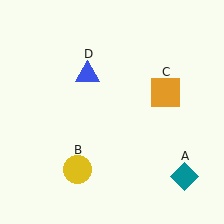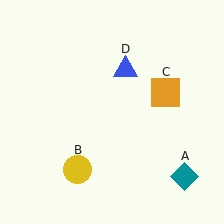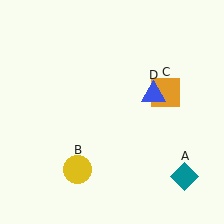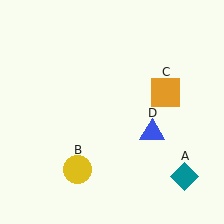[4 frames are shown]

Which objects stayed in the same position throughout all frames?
Teal diamond (object A) and yellow circle (object B) and orange square (object C) remained stationary.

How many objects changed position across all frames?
1 object changed position: blue triangle (object D).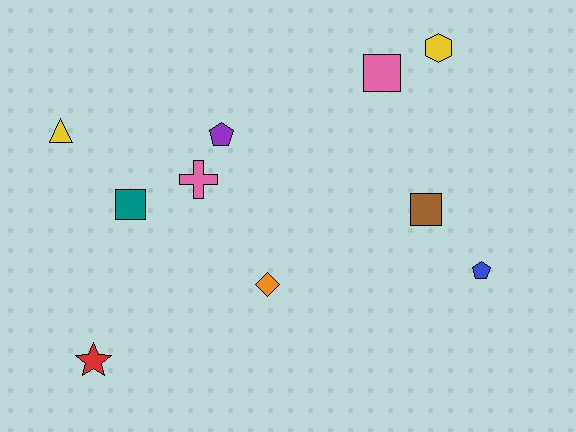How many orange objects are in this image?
There is 1 orange object.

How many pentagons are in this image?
There are 2 pentagons.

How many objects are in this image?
There are 10 objects.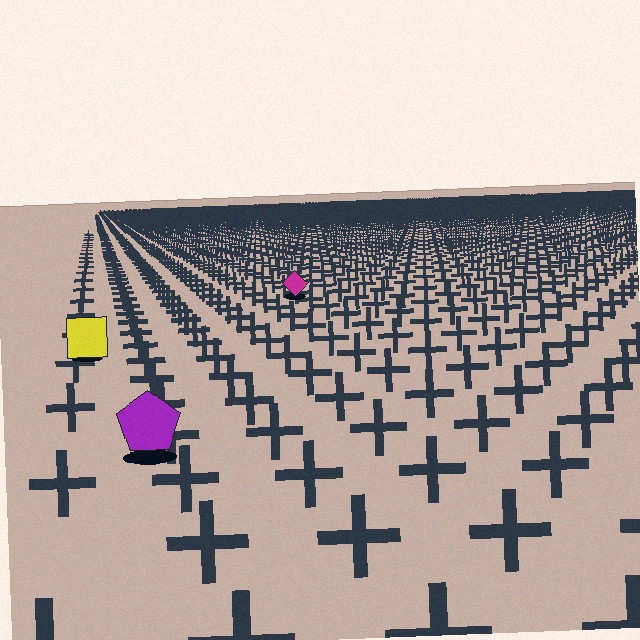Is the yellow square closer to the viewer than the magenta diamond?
Yes. The yellow square is closer — you can tell from the texture gradient: the ground texture is coarser near it.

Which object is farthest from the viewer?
The magenta diamond is farthest from the viewer. It appears smaller and the ground texture around it is denser.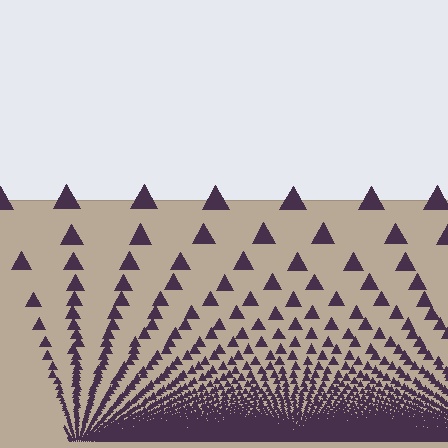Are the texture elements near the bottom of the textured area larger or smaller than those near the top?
Smaller. The gradient is inverted — elements near the bottom are smaller and denser.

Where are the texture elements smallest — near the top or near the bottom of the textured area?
Near the bottom.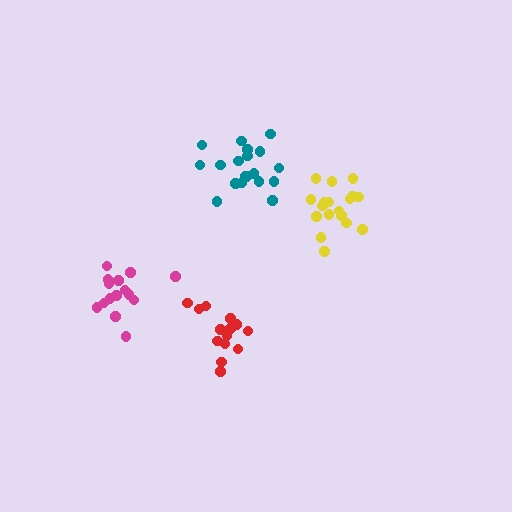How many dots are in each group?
Group 1: 15 dots, Group 2: 19 dots, Group 3: 15 dots, Group 4: 18 dots (67 total).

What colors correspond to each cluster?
The clusters are colored: magenta, teal, red, yellow.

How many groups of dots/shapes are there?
There are 4 groups.